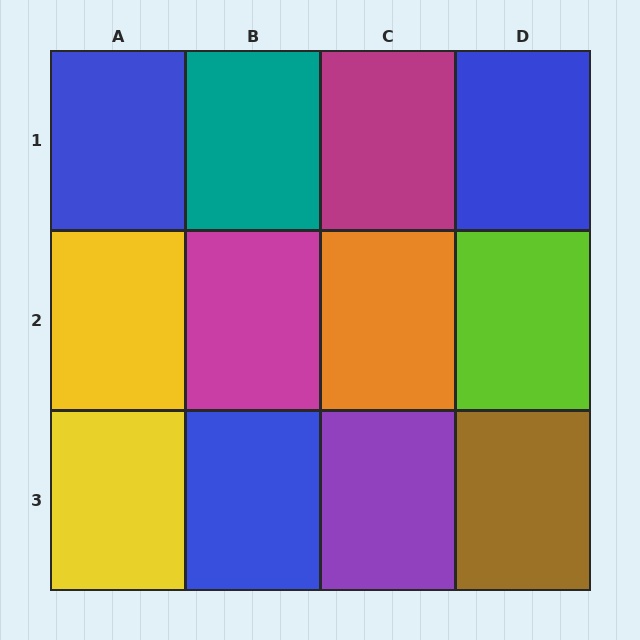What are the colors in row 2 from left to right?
Yellow, magenta, orange, lime.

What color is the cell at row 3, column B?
Blue.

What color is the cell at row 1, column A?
Blue.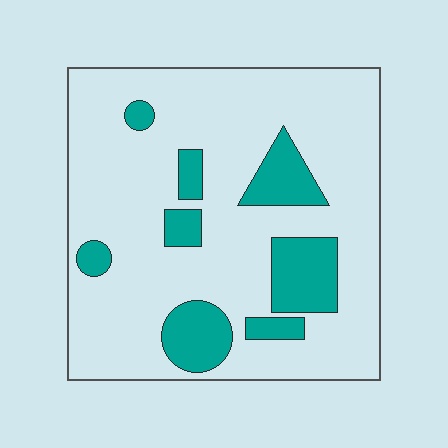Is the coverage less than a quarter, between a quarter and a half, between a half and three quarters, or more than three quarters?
Less than a quarter.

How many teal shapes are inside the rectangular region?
8.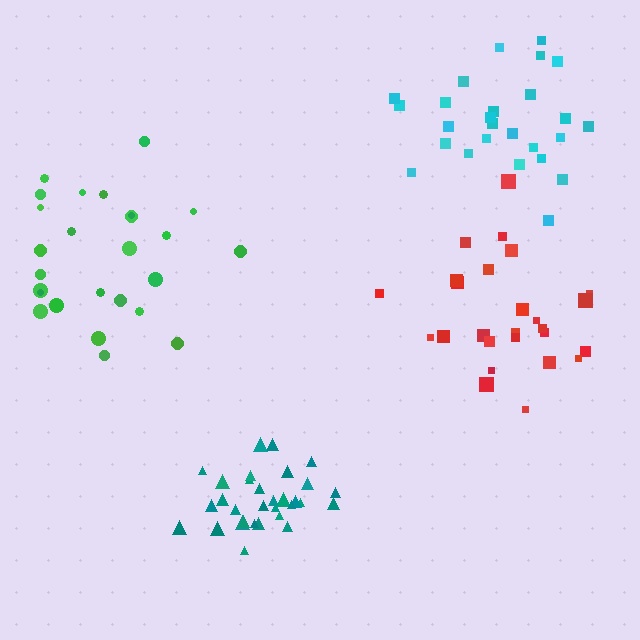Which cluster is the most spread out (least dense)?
Green.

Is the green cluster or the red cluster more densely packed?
Red.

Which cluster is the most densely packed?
Teal.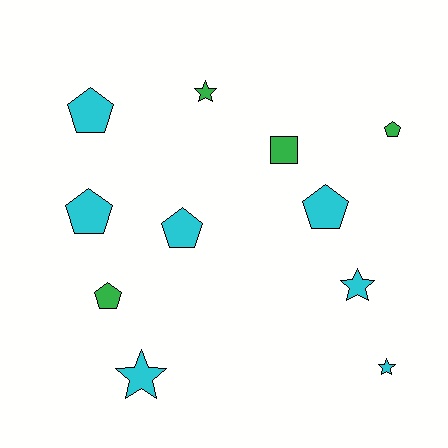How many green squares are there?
There is 1 green square.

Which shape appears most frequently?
Pentagon, with 6 objects.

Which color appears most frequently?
Cyan, with 7 objects.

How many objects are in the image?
There are 11 objects.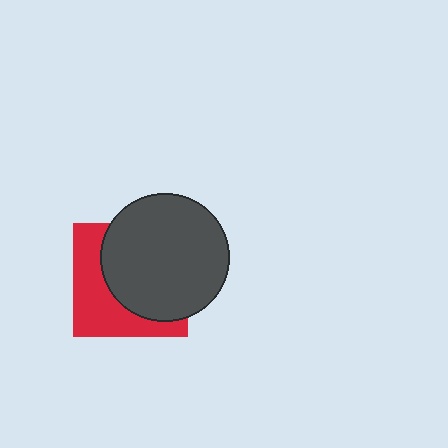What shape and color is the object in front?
The object in front is a dark gray circle.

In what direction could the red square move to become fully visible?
The red square could move toward the lower-left. That would shift it out from behind the dark gray circle entirely.